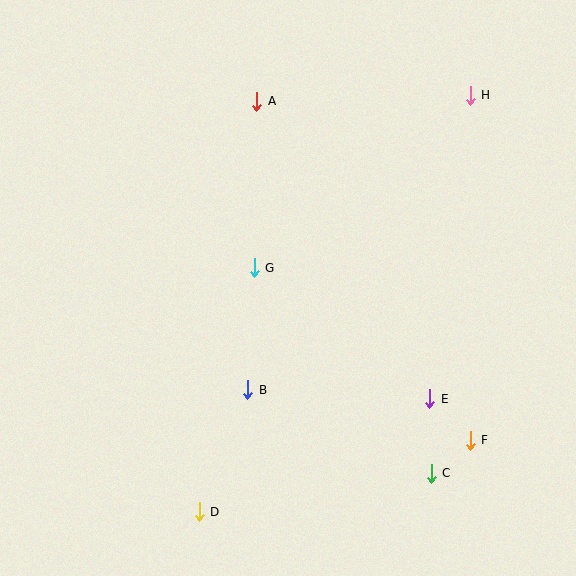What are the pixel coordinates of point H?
Point H is at (470, 95).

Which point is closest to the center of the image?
Point G at (254, 268) is closest to the center.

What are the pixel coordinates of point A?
Point A is at (257, 101).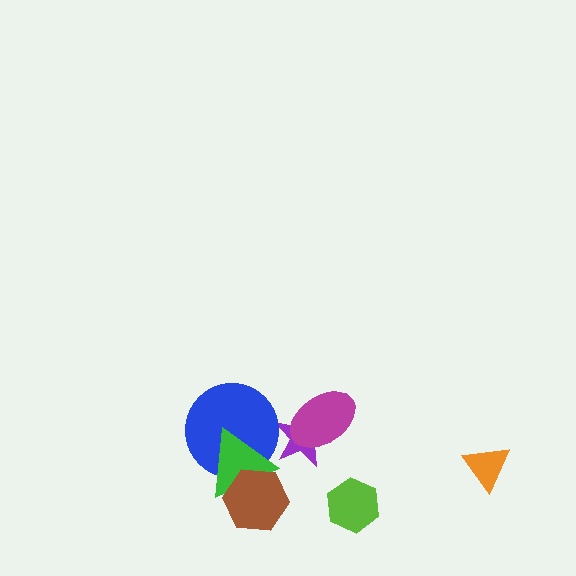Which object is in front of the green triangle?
The brown hexagon is in front of the green triangle.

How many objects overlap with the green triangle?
2 objects overlap with the green triangle.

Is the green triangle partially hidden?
Yes, it is partially covered by another shape.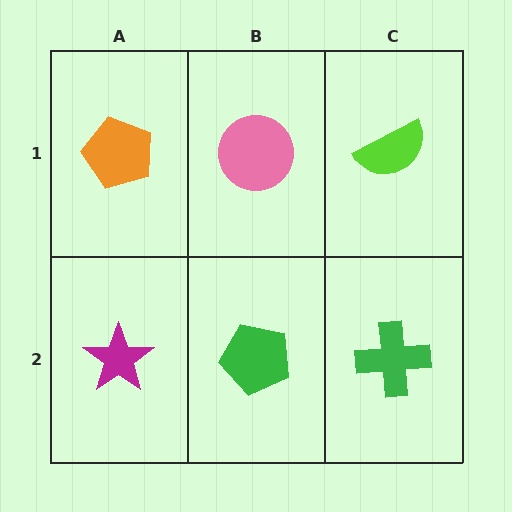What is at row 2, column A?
A magenta star.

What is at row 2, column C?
A green cross.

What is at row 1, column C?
A lime semicircle.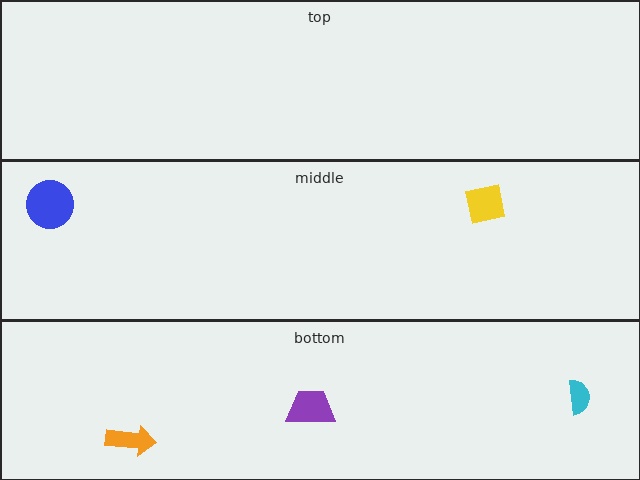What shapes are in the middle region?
The yellow square, the blue circle.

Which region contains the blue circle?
The middle region.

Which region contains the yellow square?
The middle region.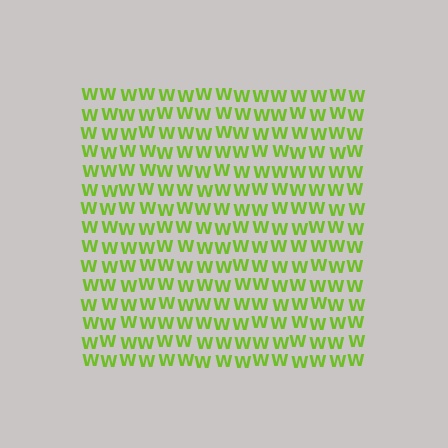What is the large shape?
The large shape is a square.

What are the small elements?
The small elements are letter W's.